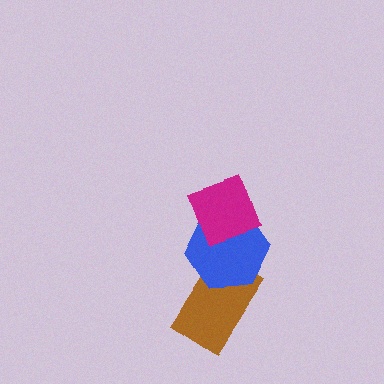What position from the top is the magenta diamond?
The magenta diamond is 1st from the top.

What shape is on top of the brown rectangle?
The blue hexagon is on top of the brown rectangle.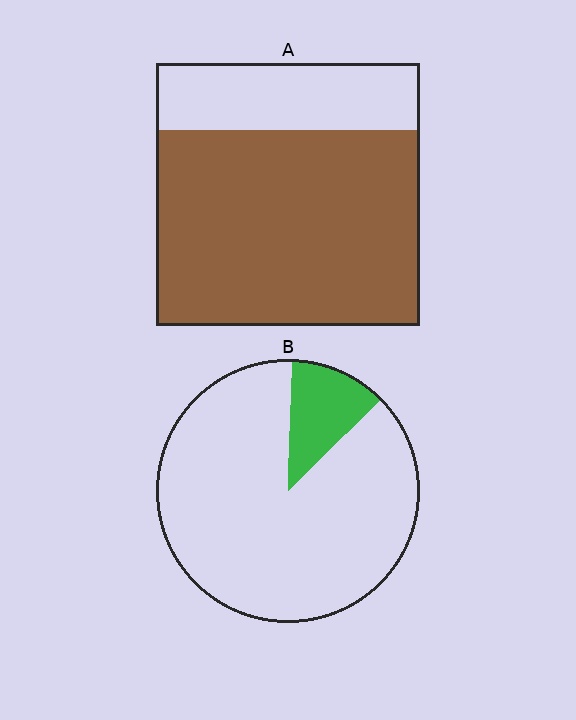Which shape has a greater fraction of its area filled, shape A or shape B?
Shape A.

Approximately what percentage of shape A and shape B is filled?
A is approximately 75% and B is approximately 10%.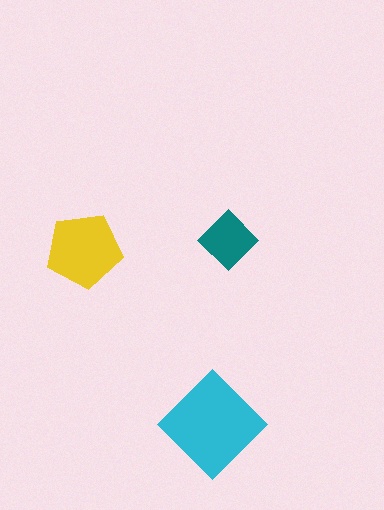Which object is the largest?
The cyan diamond.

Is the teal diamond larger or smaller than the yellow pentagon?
Smaller.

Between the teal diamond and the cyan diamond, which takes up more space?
The cyan diamond.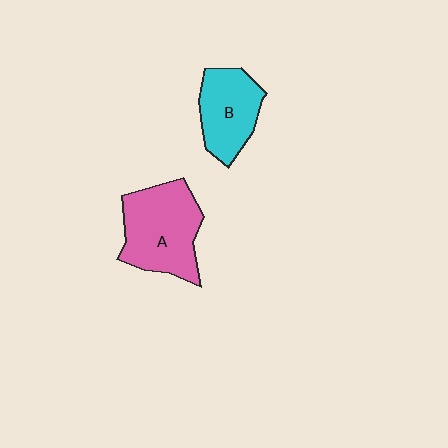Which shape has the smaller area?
Shape B (cyan).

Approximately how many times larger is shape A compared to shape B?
Approximately 1.4 times.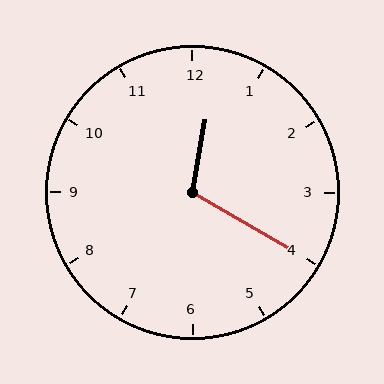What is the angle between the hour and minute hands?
Approximately 110 degrees.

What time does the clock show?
12:20.